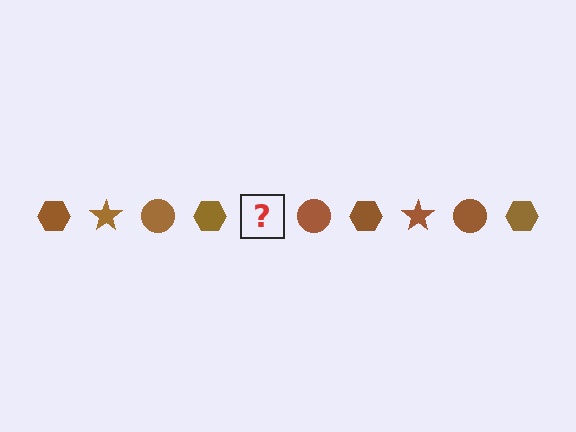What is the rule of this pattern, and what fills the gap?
The rule is that the pattern cycles through hexagon, star, circle shapes in brown. The gap should be filled with a brown star.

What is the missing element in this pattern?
The missing element is a brown star.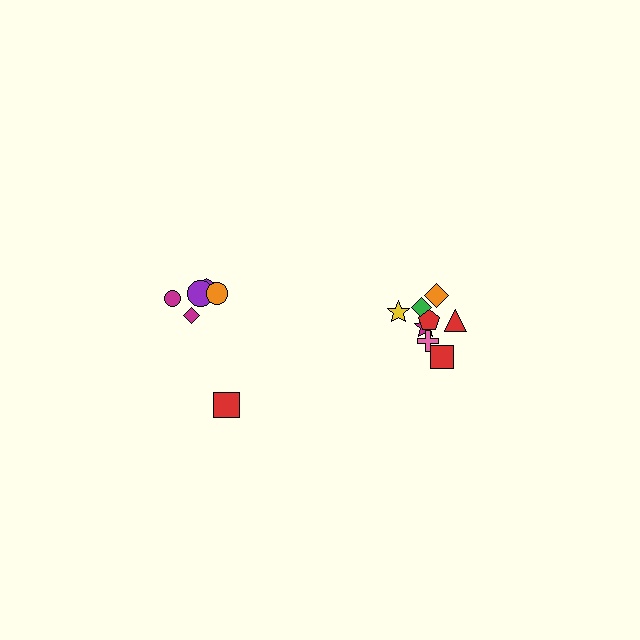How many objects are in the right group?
There are 8 objects.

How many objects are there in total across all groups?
There are 14 objects.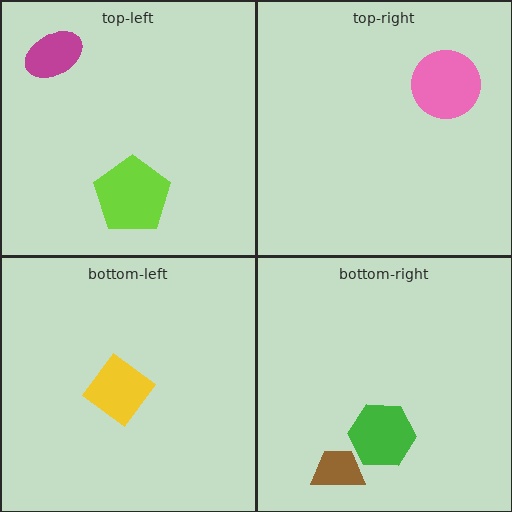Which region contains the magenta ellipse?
The top-left region.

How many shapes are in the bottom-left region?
1.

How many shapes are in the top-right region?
1.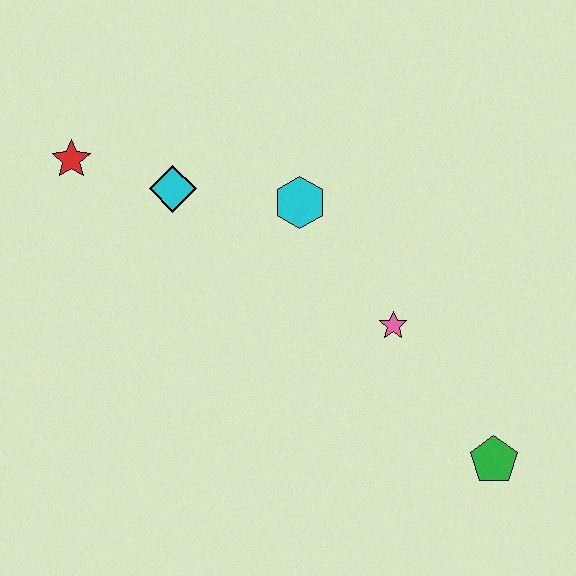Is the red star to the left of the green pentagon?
Yes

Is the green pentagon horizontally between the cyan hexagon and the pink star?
No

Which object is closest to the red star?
The cyan diamond is closest to the red star.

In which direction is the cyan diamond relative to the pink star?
The cyan diamond is to the left of the pink star.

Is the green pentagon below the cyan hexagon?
Yes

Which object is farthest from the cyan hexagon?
The green pentagon is farthest from the cyan hexagon.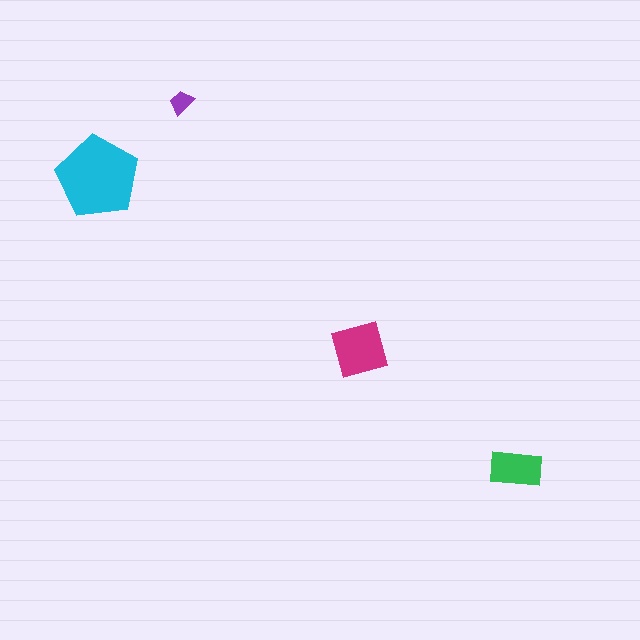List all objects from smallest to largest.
The purple trapezoid, the green rectangle, the magenta diamond, the cyan pentagon.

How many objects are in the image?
There are 4 objects in the image.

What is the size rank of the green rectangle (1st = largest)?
3rd.